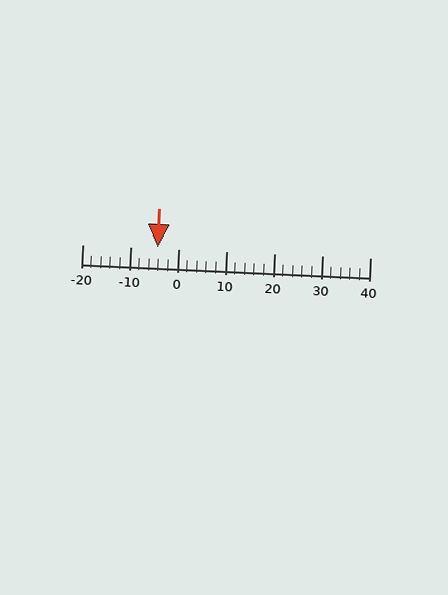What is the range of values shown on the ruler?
The ruler shows values from -20 to 40.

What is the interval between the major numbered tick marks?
The major tick marks are spaced 10 units apart.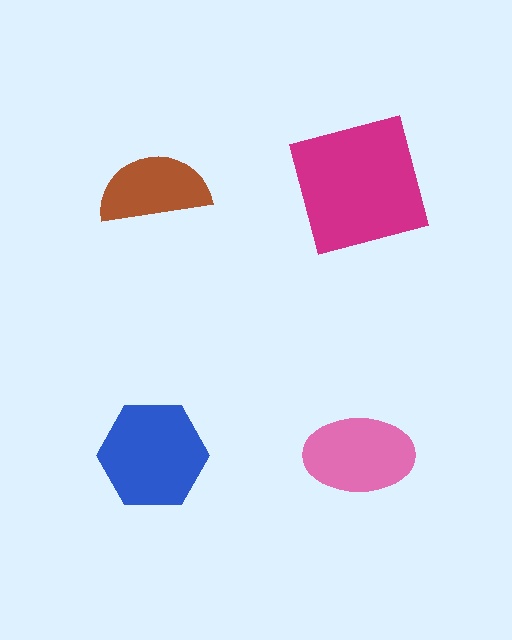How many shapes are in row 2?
2 shapes.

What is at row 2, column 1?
A blue hexagon.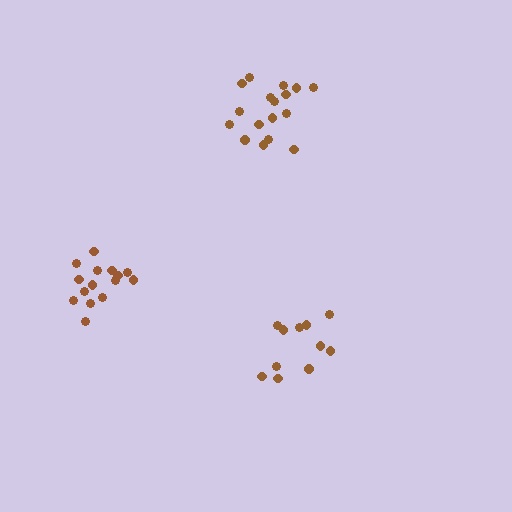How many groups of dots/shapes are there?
There are 3 groups.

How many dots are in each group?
Group 1: 11 dots, Group 2: 17 dots, Group 3: 15 dots (43 total).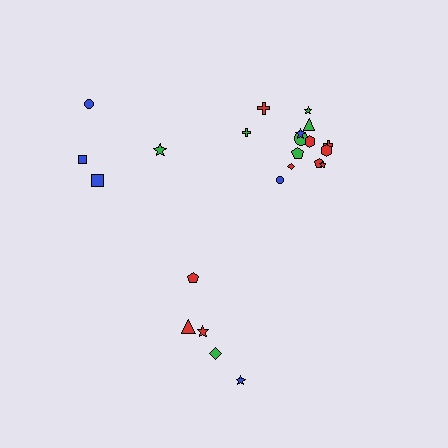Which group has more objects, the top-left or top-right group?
The top-right group.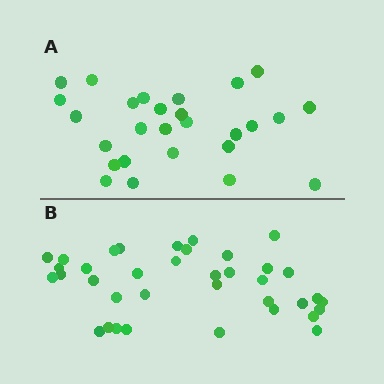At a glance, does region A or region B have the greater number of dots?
Region B (the bottom region) has more dots.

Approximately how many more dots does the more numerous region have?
Region B has roughly 10 or so more dots than region A.